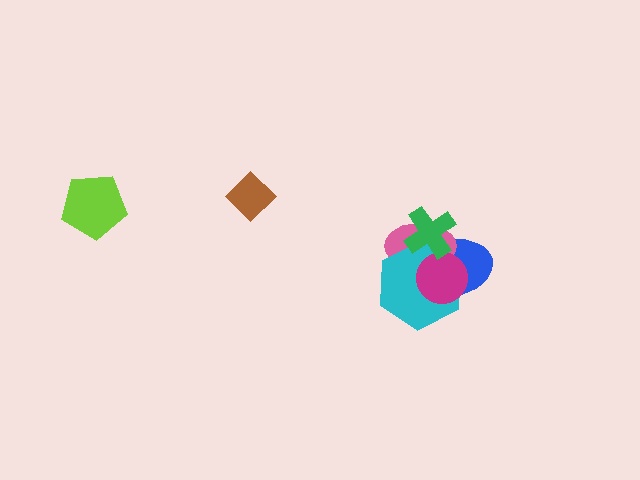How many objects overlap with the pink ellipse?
4 objects overlap with the pink ellipse.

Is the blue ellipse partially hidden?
Yes, it is partially covered by another shape.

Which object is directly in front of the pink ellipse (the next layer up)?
The cyan hexagon is directly in front of the pink ellipse.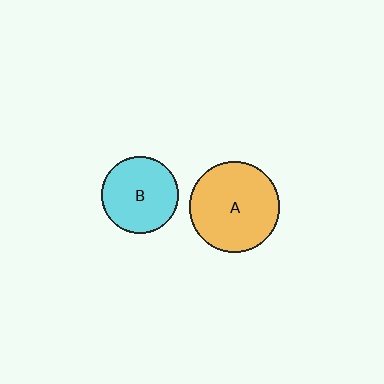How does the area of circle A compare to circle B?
Approximately 1.4 times.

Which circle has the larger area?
Circle A (orange).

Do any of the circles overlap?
No, none of the circles overlap.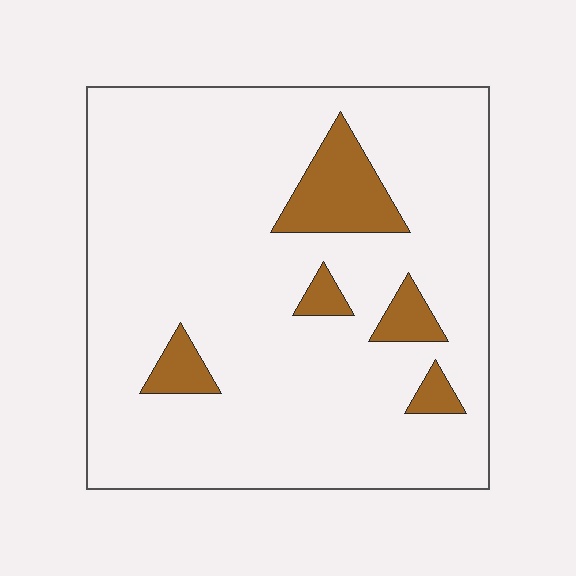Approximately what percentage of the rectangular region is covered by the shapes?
Approximately 10%.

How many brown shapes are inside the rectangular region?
5.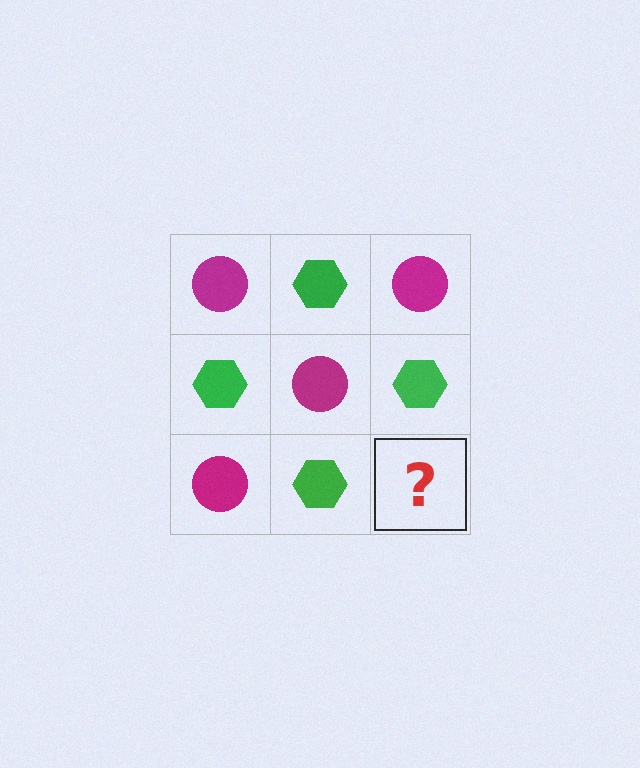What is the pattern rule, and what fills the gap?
The rule is that it alternates magenta circle and green hexagon in a checkerboard pattern. The gap should be filled with a magenta circle.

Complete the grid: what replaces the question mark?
The question mark should be replaced with a magenta circle.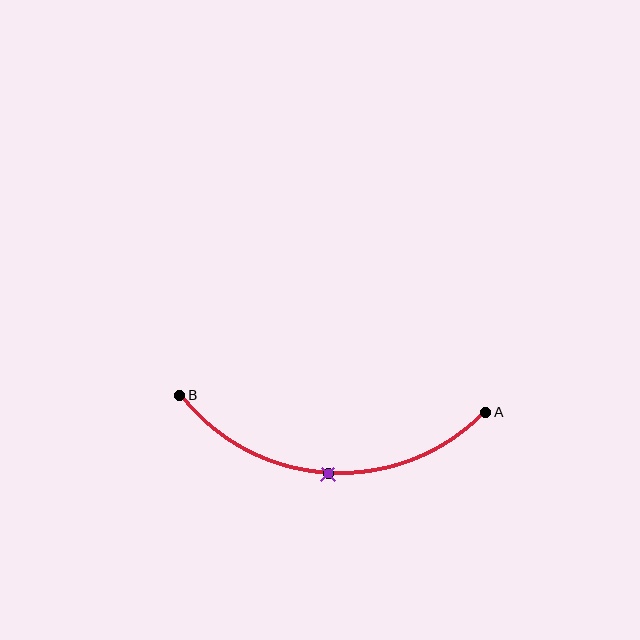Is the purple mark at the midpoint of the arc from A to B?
Yes. The purple mark lies on the arc at equal arc-length from both A and B — it is the arc midpoint.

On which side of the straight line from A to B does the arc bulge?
The arc bulges below the straight line connecting A and B.